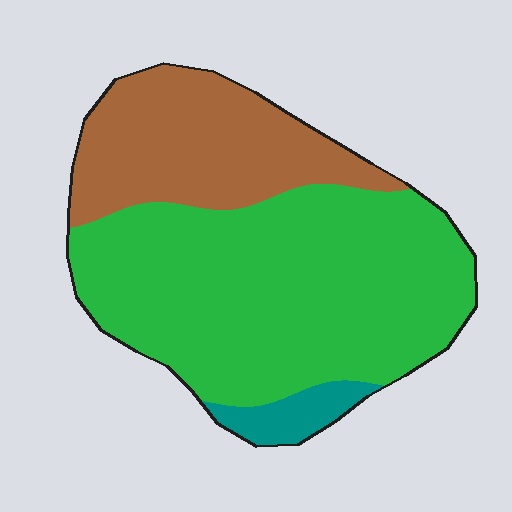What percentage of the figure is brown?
Brown covers roughly 30% of the figure.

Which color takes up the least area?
Teal, at roughly 5%.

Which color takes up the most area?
Green, at roughly 65%.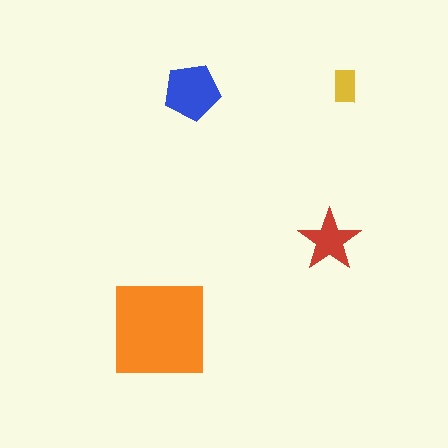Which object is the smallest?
The yellow rectangle.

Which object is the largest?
The orange square.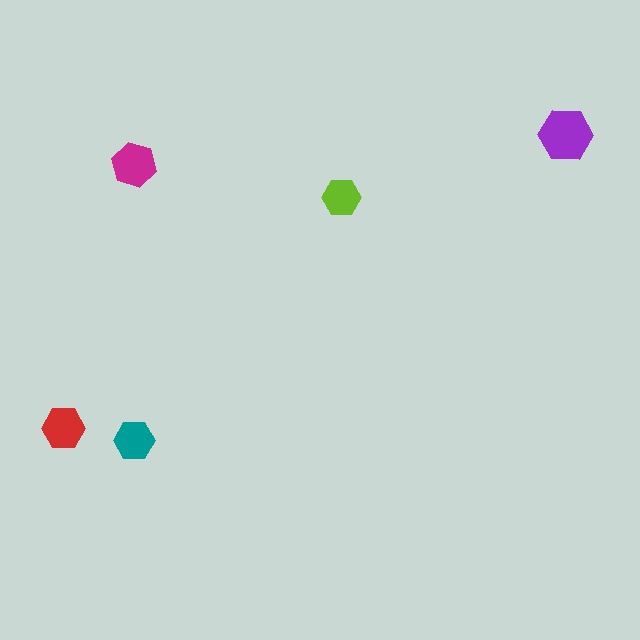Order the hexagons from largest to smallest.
the purple one, the magenta one, the red one, the teal one, the lime one.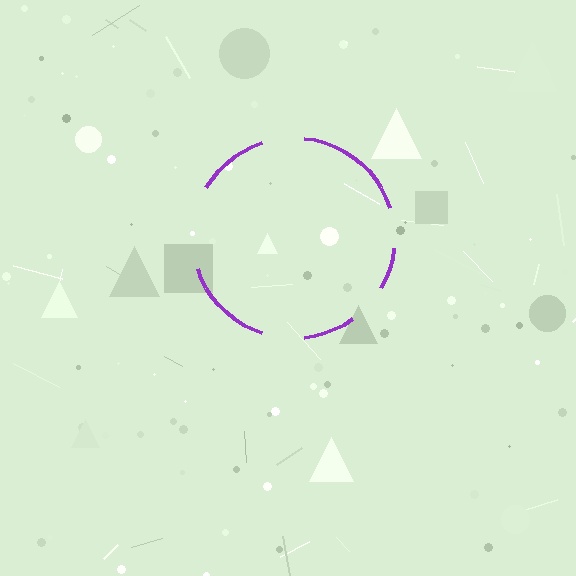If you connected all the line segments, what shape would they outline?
They would outline a circle.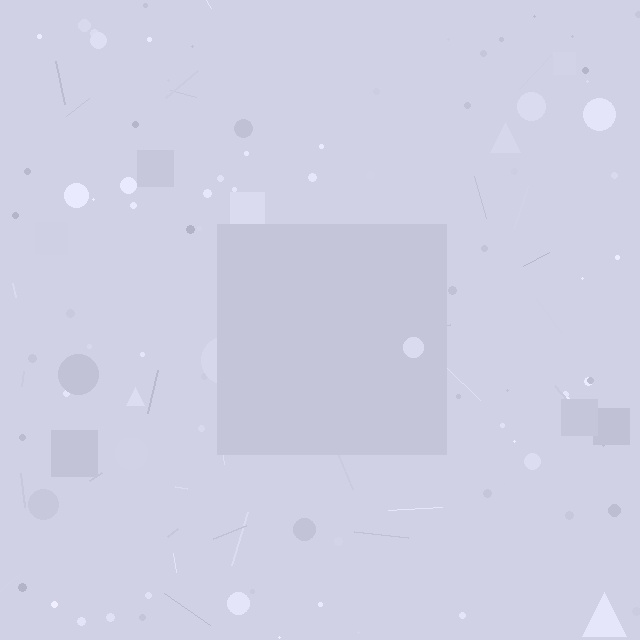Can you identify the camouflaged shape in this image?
The camouflaged shape is a square.